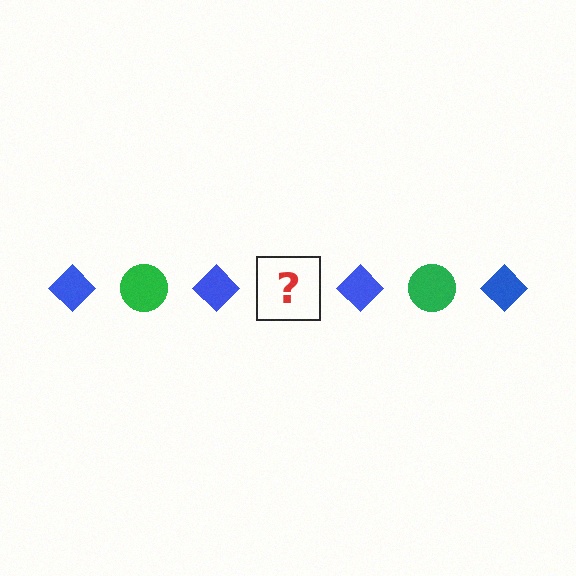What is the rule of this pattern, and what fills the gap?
The rule is that the pattern alternates between blue diamond and green circle. The gap should be filled with a green circle.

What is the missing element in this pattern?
The missing element is a green circle.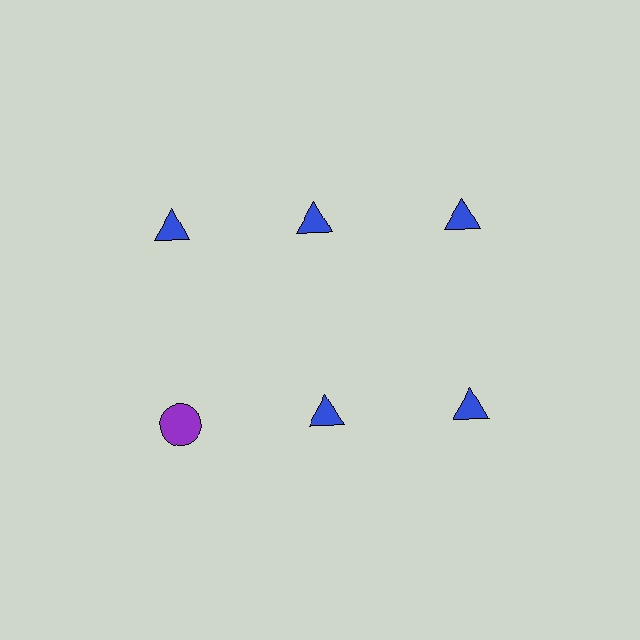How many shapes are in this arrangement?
There are 6 shapes arranged in a grid pattern.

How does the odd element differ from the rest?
It differs in both color (purple instead of blue) and shape (circle instead of triangle).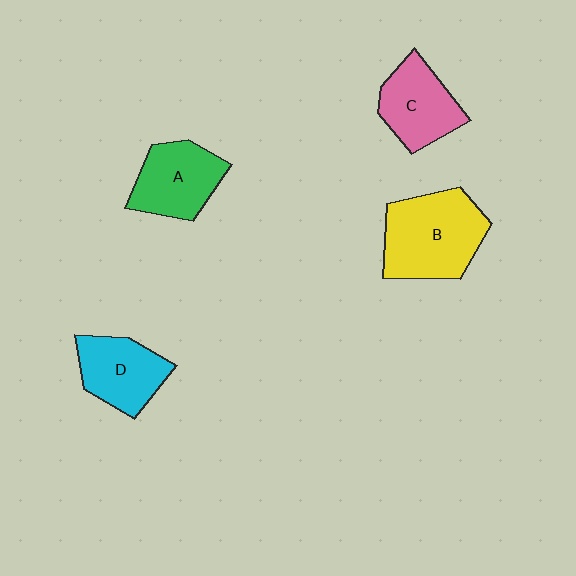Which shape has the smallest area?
Shape D (cyan).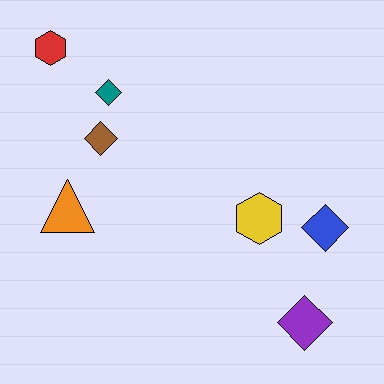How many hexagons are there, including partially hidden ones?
There are 2 hexagons.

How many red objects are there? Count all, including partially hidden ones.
There is 1 red object.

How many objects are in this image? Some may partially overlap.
There are 7 objects.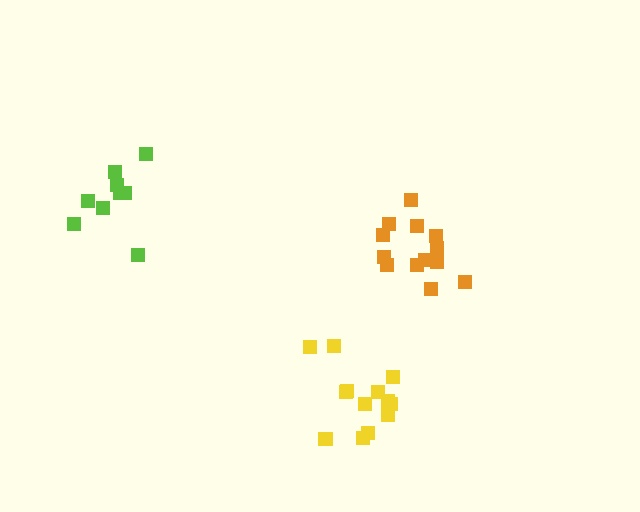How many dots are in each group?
Group 1: 9 dots, Group 2: 13 dots, Group 3: 13 dots (35 total).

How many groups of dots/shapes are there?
There are 3 groups.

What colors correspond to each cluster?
The clusters are colored: lime, yellow, orange.